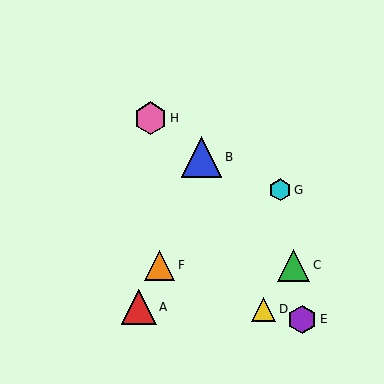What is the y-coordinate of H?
Object H is at y≈118.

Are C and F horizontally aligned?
Yes, both are at y≈265.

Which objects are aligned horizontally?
Objects C, F are aligned horizontally.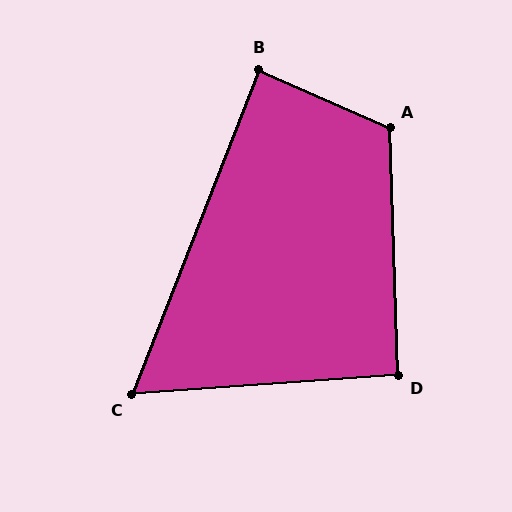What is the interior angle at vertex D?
Approximately 92 degrees (approximately right).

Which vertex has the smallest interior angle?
C, at approximately 65 degrees.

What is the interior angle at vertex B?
Approximately 88 degrees (approximately right).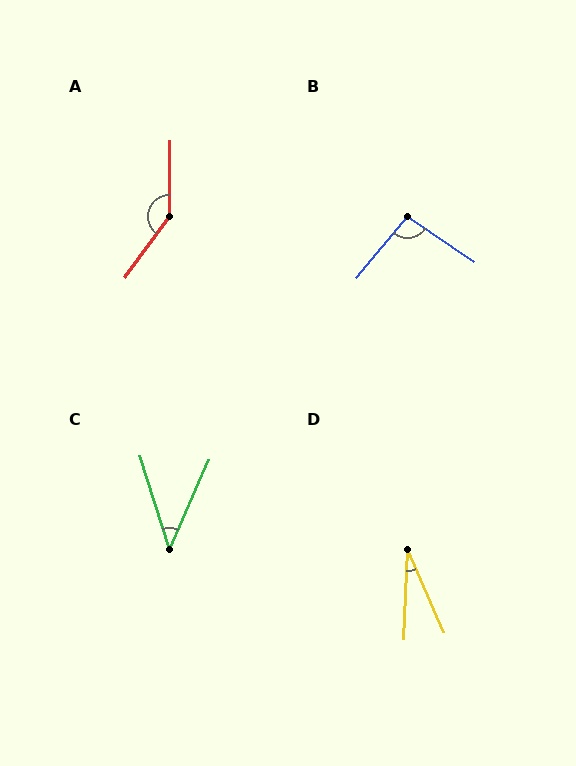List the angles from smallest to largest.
D (26°), C (41°), B (96°), A (144°).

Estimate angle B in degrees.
Approximately 96 degrees.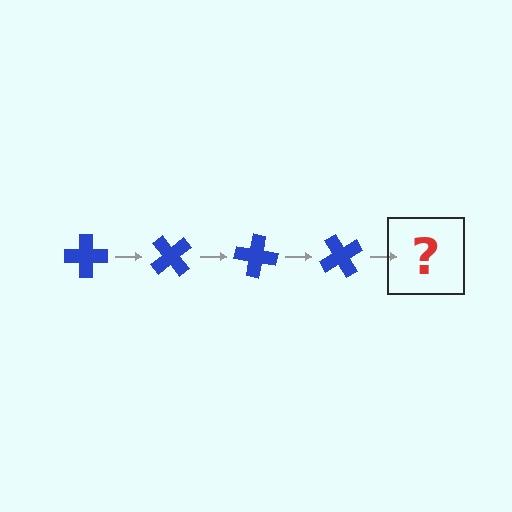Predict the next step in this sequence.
The next step is a blue cross rotated 200 degrees.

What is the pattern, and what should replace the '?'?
The pattern is that the cross rotates 50 degrees each step. The '?' should be a blue cross rotated 200 degrees.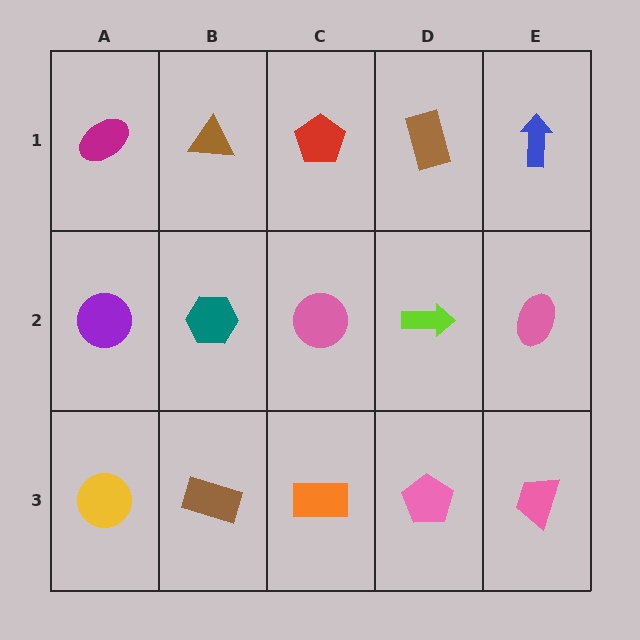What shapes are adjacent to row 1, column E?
A pink ellipse (row 2, column E), a brown rectangle (row 1, column D).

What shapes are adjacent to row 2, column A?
A magenta ellipse (row 1, column A), a yellow circle (row 3, column A), a teal hexagon (row 2, column B).